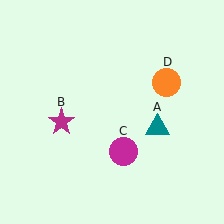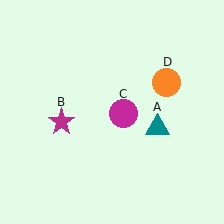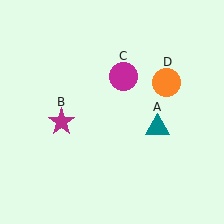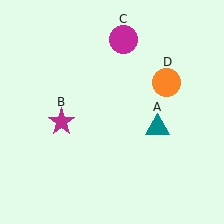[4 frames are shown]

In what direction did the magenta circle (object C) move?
The magenta circle (object C) moved up.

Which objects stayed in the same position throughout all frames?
Teal triangle (object A) and magenta star (object B) and orange circle (object D) remained stationary.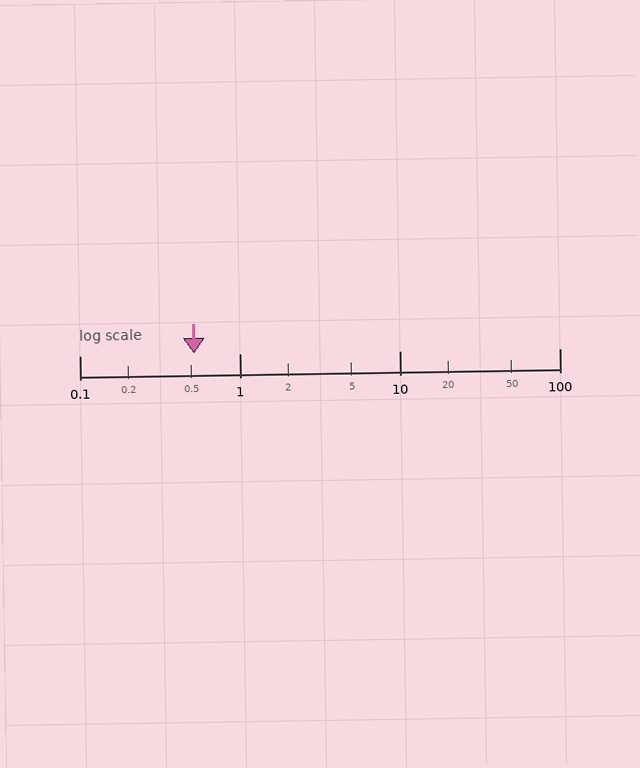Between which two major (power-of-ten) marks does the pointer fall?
The pointer is between 0.1 and 1.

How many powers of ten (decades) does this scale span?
The scale spans 3 decades, from 0.1 to 100.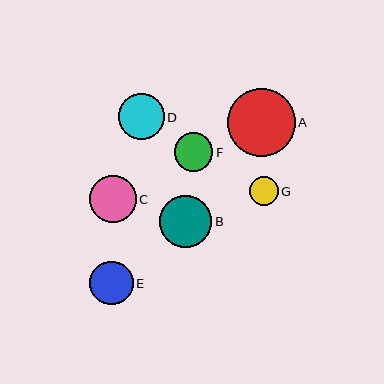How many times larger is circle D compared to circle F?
Circle D is approximately 1.2 times the size of circle F.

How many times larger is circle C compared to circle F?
Circle C is approximately 1.2 times the size of circle F.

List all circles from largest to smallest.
From largest to smallest: A, B, C, D, E, F, G.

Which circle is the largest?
Circle A is the largest with a size of approximately 68 pixels.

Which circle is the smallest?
Circle G is the smallest with a size of approximately 29 pixels.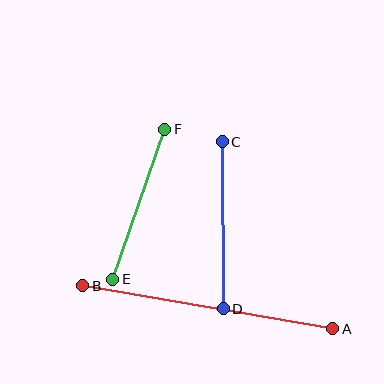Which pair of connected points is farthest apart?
Points A and B are farthest apart.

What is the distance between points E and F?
The distance is approximately 158 pixels.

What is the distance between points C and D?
The distance is approximately 167 pixels.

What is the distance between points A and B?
The distance is approximately 253 pixels.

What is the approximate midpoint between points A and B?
The midpoint is at approximately (207, 307) pixels.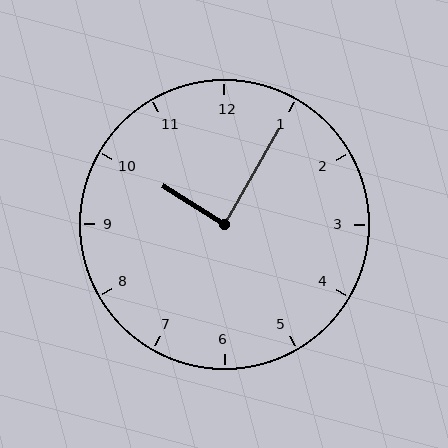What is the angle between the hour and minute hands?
Approximately 88 degrees.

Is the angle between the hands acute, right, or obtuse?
It is right.